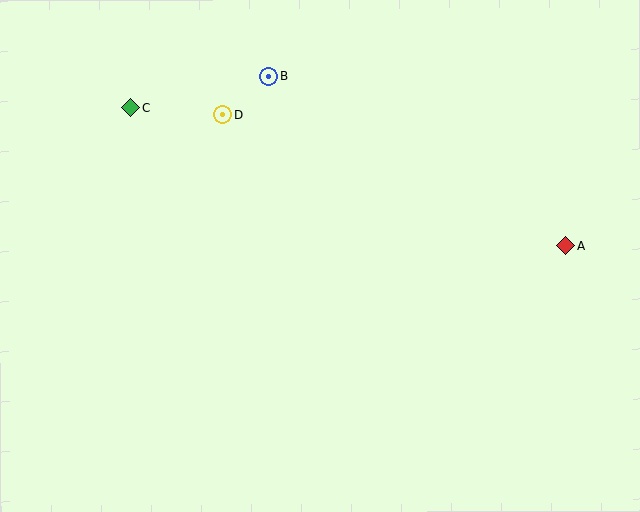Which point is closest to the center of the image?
Point D at (223, 115) is closest to the center.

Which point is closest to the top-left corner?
Point C is closest to the top-left corner.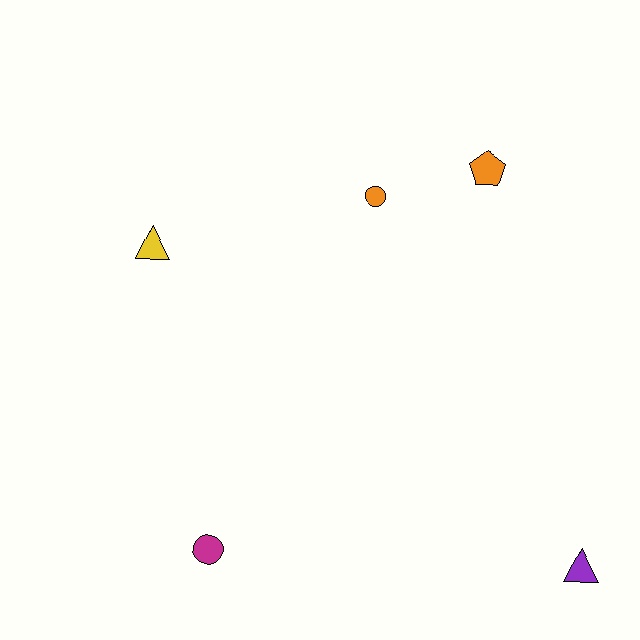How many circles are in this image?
There are 2 circles.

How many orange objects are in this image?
There are 2 orange objects.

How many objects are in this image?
There are 5 objects.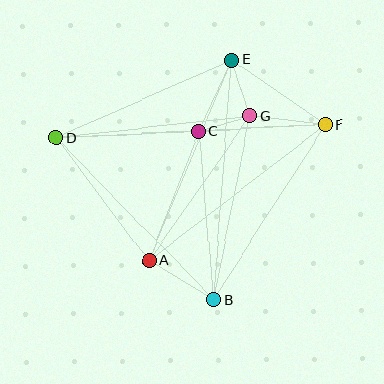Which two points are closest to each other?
Points C and G are closest to each other.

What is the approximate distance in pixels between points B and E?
The distance between B and E is approximately 240 pixels.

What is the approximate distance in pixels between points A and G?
The distance between A and G is approximately 177 pixels.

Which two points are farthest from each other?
Points D and F are farthest from each other.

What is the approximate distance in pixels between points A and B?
The distance between A and B is approximately 75 pixels.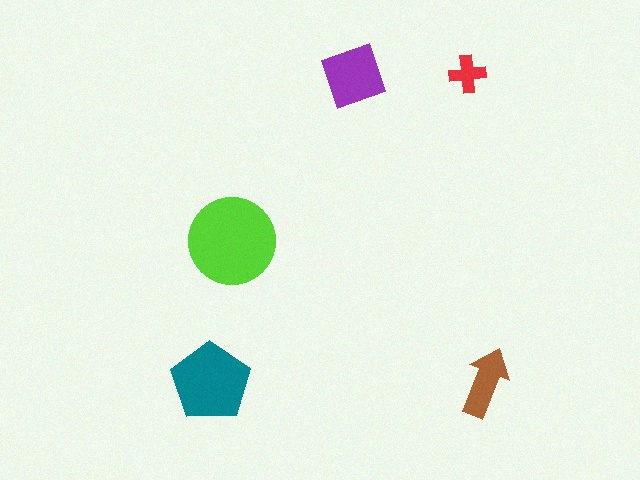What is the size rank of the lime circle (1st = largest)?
1st.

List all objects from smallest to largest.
The red cross, the brown arrow, the purple diamond, the teal pentagon, the lime circle.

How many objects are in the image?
There are 5 objects in the image.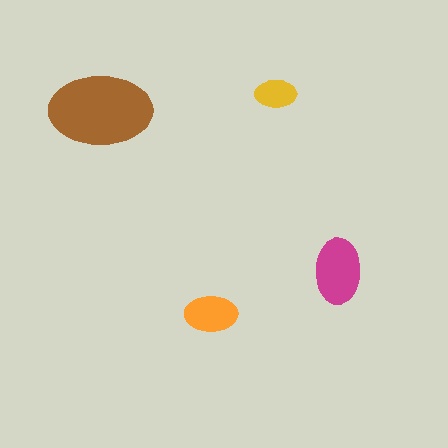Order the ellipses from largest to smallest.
the brown one, the magenta one, the orange one, the yellow one.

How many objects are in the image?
There are 4 objects in the image.